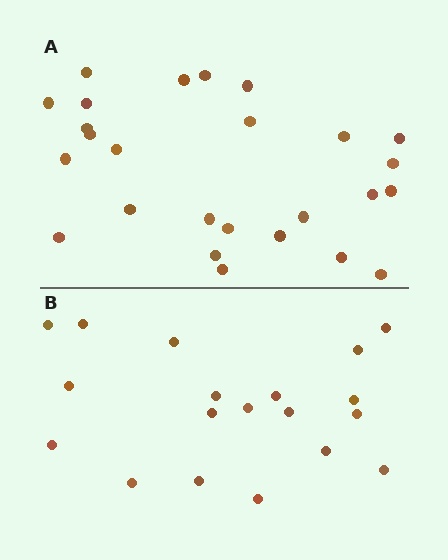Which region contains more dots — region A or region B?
Region A (the top region) has more dots.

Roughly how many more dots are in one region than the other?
Region A has roughly 8 or so more dots than region B.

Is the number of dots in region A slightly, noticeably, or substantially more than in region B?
Region A has noticeably more, but not dramatically so. The ratio is roughly 1.4 to 1.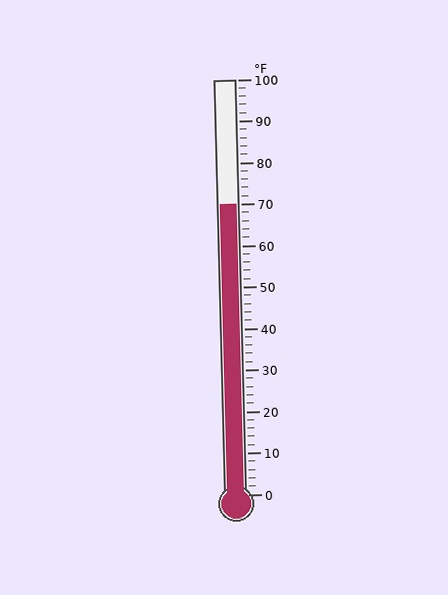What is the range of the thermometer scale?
The thermometer scale ranges from 0°F to 100°F.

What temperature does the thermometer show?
The thermometer shows approximately 70°F.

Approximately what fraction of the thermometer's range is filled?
The thermometer is filled to approximately 70% of its range.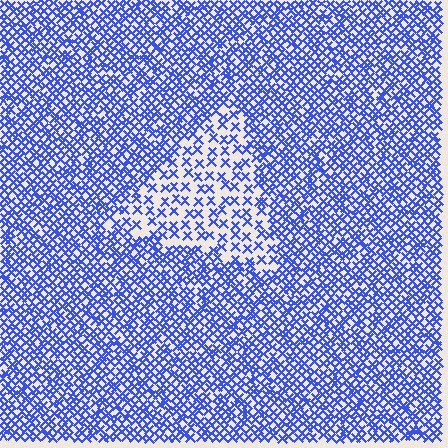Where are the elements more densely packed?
The elements are more densely packed outside the triangle boundary.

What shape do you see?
I see a triangle.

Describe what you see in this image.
The image contains small blue elements arranged at two different densities. A triangle-shaped region is visible where the elements are less densely packed than the surrounding area.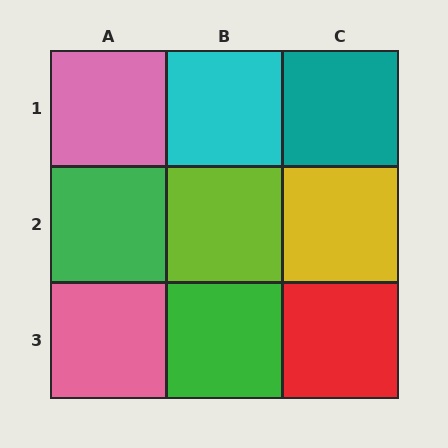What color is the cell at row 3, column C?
Red.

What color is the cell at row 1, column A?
Pink.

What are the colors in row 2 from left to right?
Green, lime, yellow.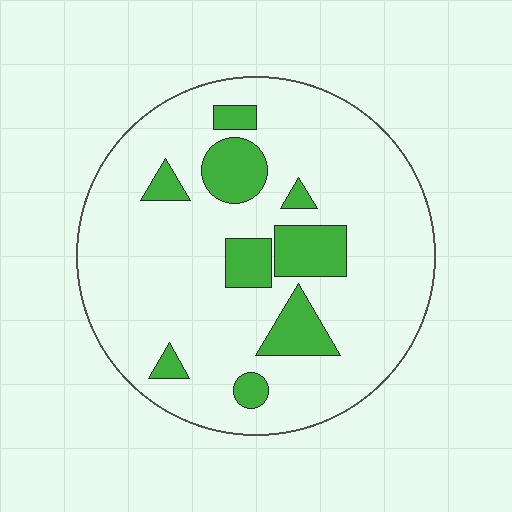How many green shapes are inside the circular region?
9.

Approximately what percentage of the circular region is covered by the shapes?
Approximately 15%.